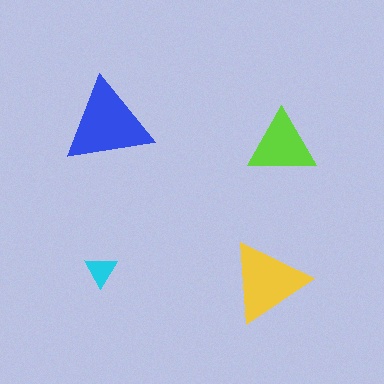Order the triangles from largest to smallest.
the blue one, the yellow one, the lime one, the cyan one.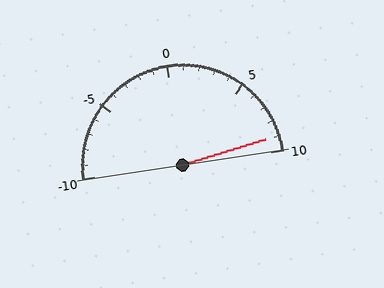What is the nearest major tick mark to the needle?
The nearest major tick mark is 10.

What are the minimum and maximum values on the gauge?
The gauge ranges from -10 to 10.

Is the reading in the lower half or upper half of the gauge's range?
The reading is in the upper half of the range (-10 to 10).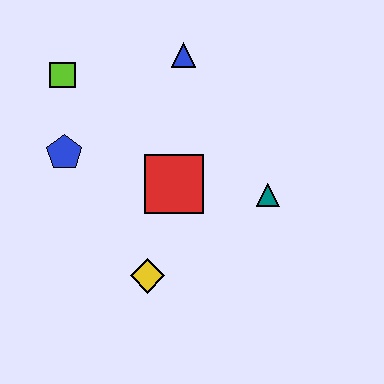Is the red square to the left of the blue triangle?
Yes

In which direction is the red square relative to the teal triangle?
The red square is to the left of the teal triangle.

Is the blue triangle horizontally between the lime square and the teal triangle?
Yes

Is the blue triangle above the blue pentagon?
Yes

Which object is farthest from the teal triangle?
The lime square is farthest from the teal triangle.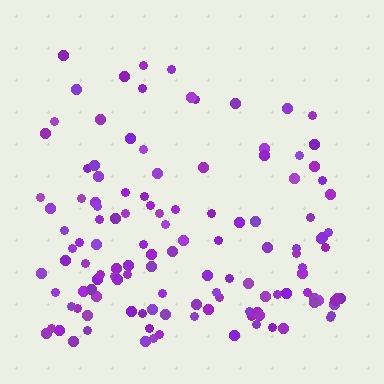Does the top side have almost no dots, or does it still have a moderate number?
Still a moderate number, just noticeably fewer than the bottom.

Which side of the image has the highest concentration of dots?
The bottom.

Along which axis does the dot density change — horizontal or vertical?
Vertical.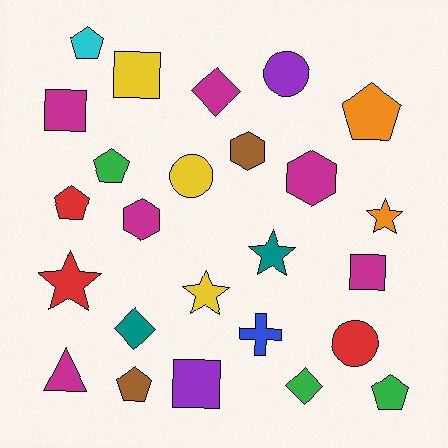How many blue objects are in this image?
There is 1 blue object.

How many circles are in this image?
There are 3 circles.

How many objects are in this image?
There are 25 objects.